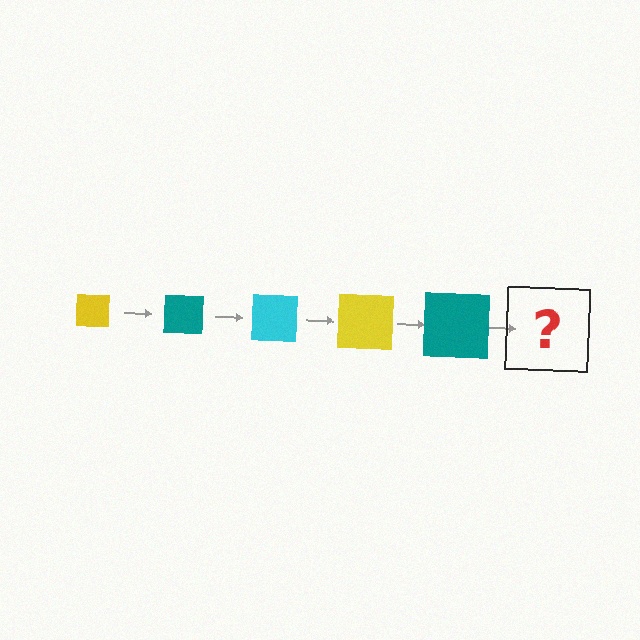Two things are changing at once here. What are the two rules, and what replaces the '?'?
The two rules are that the square grows larger each step and the color cycles through yellow, teal, and cyan. The '?' should be a cyan square, larger than the previous one.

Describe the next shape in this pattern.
It should be a cyan square, larger than the previous one.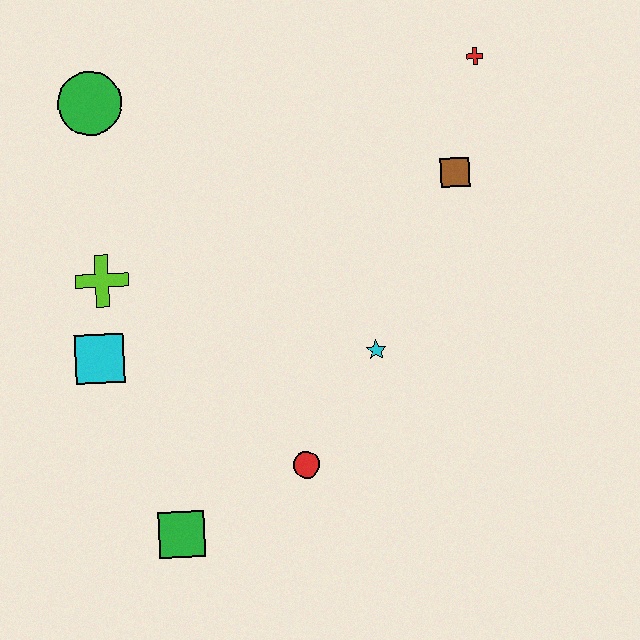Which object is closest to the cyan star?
The red circle is closest to the cyan star.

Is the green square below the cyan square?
Yes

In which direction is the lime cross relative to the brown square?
The lime cross is to the left of the brown square.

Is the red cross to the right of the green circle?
Yes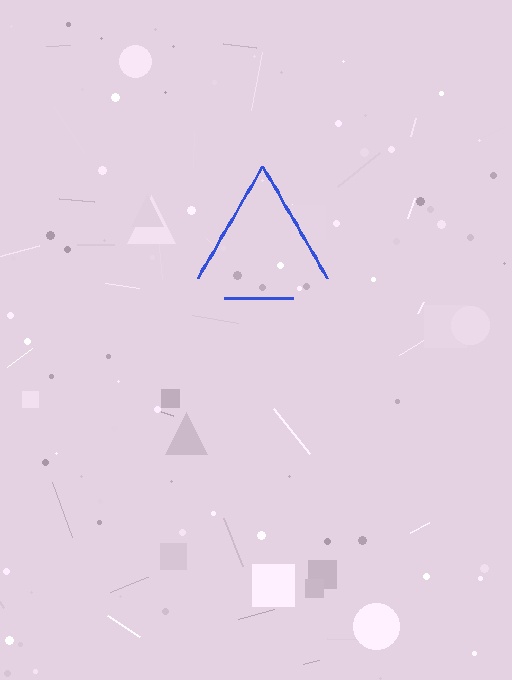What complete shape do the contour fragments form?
The contour fragments form a triangle.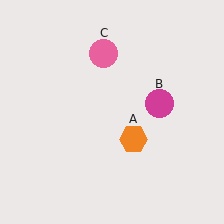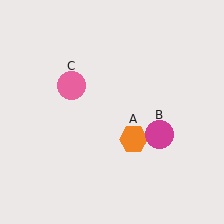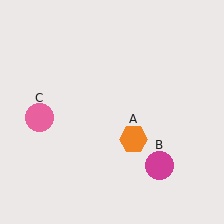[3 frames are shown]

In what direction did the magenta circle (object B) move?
The magenta circle (object B) moved down.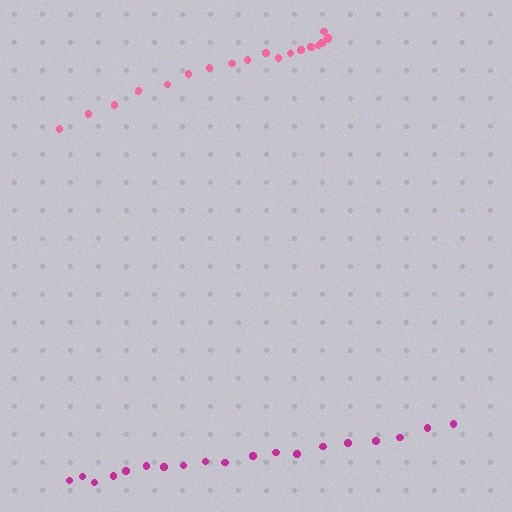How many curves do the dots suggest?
There are 2 distinct paths.